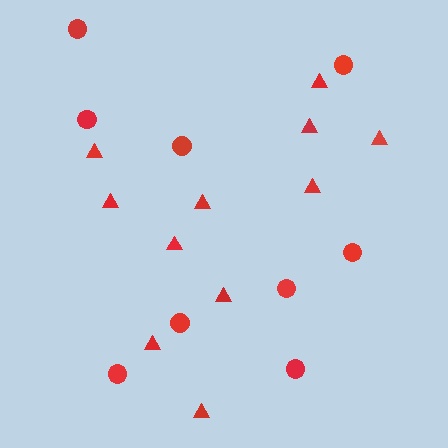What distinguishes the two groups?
There are 2 groups: one group of triangles (11) and one group of circles (9).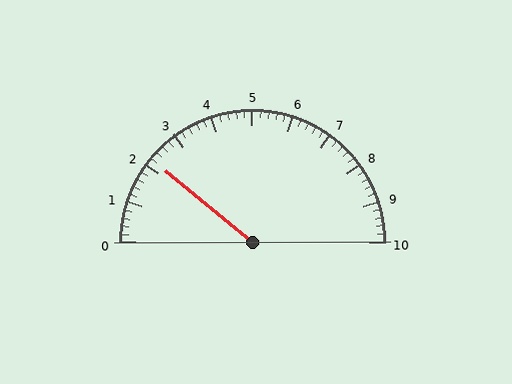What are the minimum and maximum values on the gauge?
The gauge ranges from 0 to 10.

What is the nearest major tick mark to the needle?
The nearest major tick mark is 2.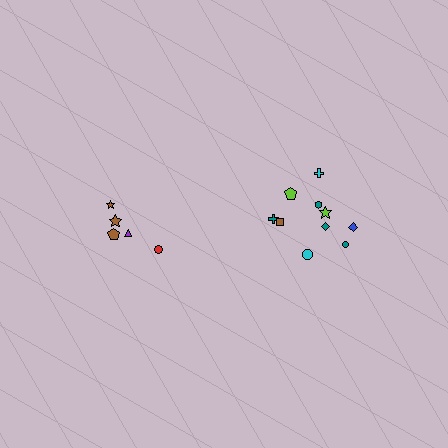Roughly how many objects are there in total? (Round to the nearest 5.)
Roughly 15 objects in total.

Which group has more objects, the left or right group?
The right group.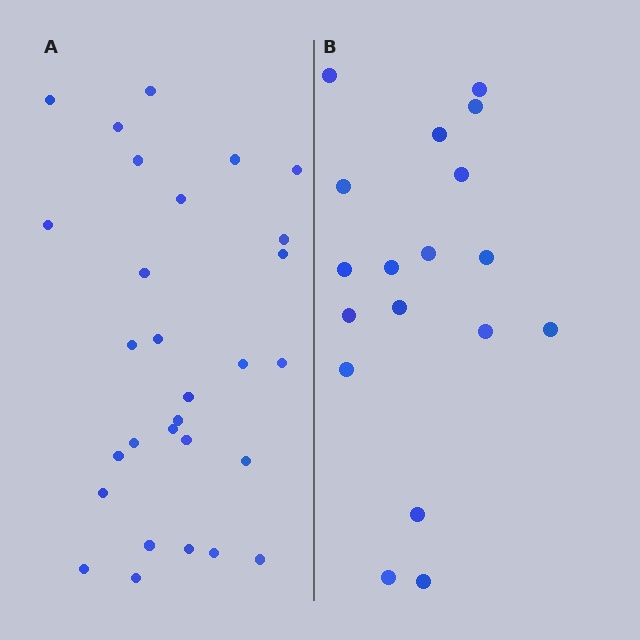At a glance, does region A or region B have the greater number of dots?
Region A (the left region) has more dots.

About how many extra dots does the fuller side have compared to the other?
Region A has roughly 12 or so more dots than region B.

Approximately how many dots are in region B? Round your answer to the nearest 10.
About 20 dots. (The exact count is 18, which rounds to 20.)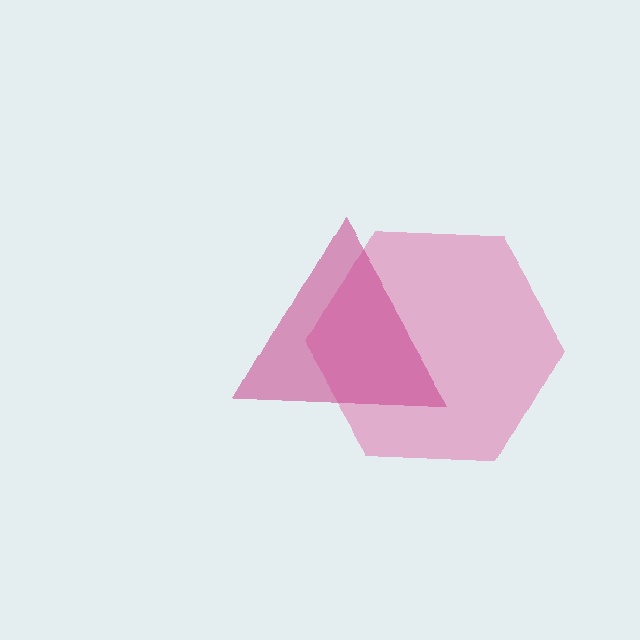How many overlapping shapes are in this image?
There are 2 overlapping shapes in the image.